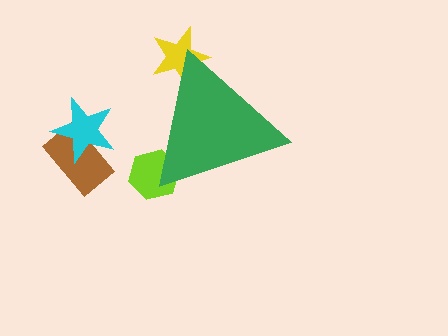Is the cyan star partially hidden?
No, the cyan star is fully visible.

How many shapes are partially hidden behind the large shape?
2 shapes are partially hidden.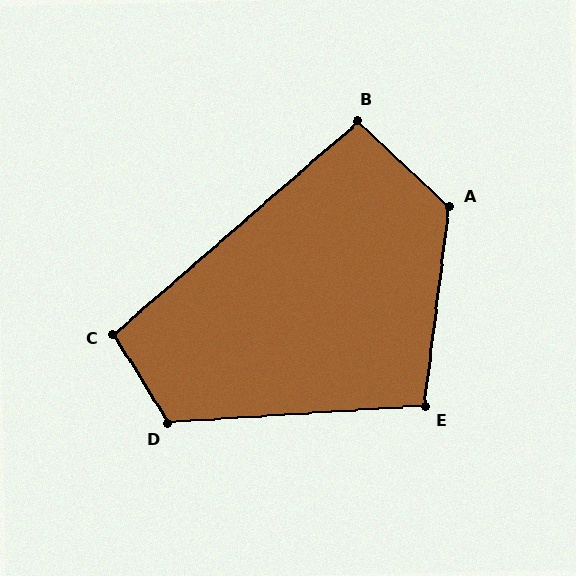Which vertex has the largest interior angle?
A, at approximately 126 degrees.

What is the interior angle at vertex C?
Approximately 100 degrees (obtuse).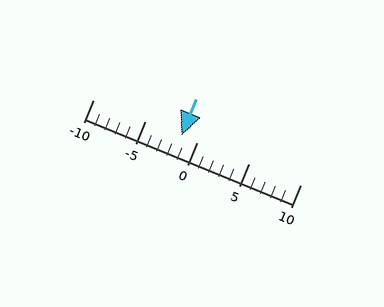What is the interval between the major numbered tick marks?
The major tick marks are spaced 5 units apart.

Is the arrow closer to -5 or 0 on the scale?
The arrow is closer to 0.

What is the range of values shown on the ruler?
The ruler shows values from -10 to 10.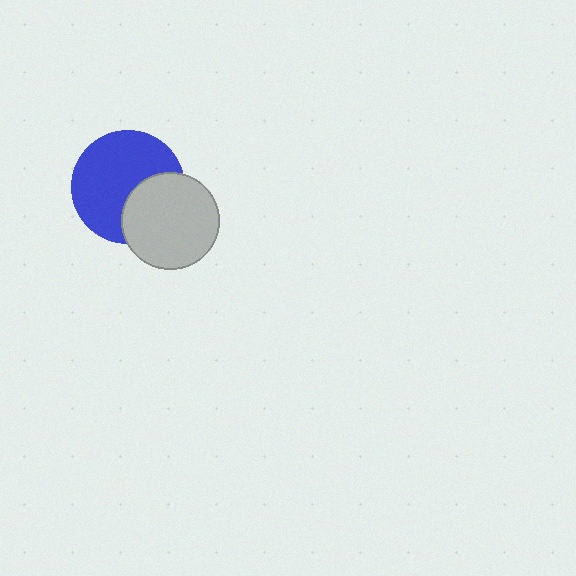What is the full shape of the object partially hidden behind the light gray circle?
The partially hidden object is a blue circle.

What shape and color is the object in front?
The object in front is a light gray circle.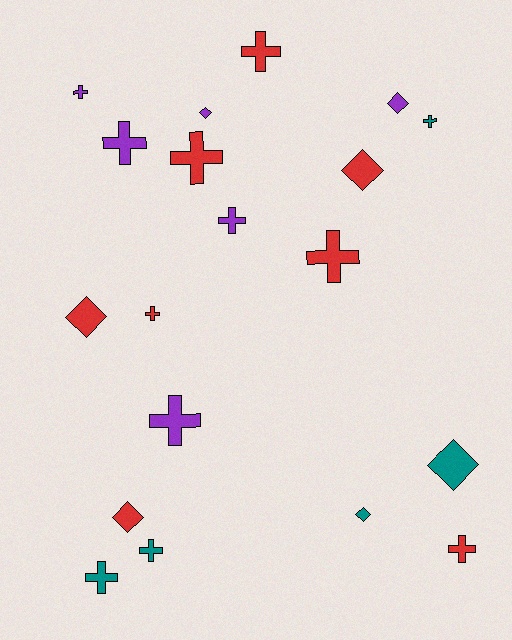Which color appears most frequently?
Red, with 8 objects.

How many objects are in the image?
There are 19 objects.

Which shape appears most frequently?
Cross, with 12 objects.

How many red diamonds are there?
There are 3 red diamonds.